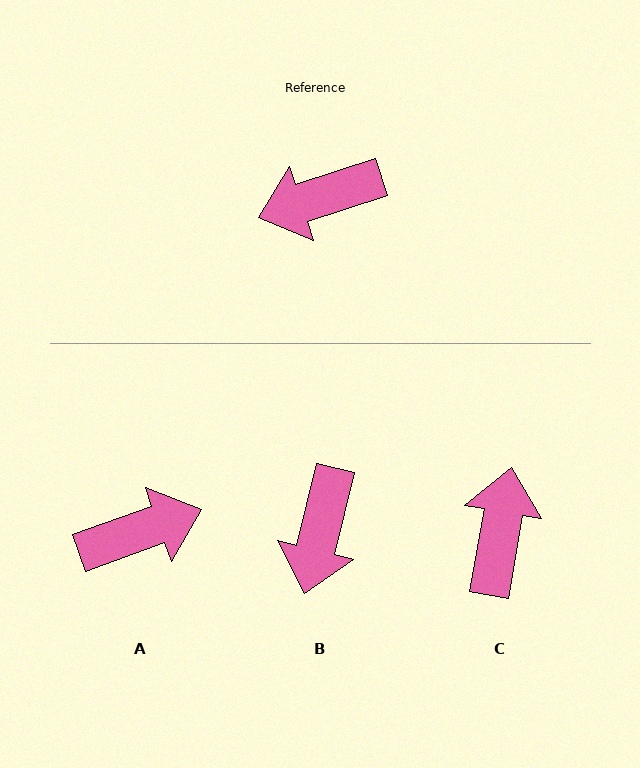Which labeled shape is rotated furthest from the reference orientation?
A, about 179 degrees away.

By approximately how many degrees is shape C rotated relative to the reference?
Approximately 118 degrees clockwise.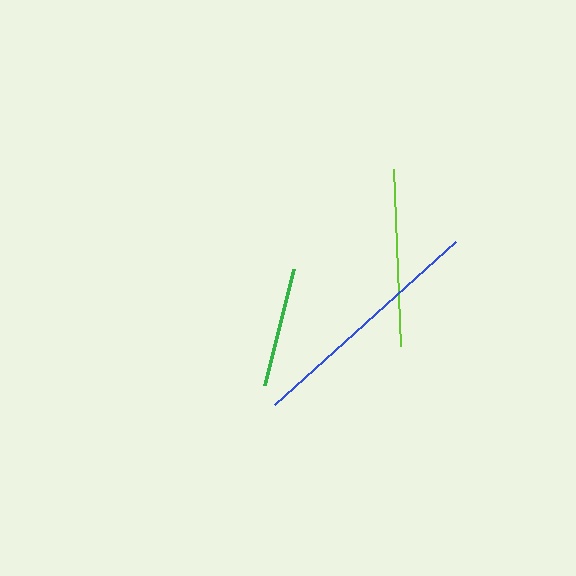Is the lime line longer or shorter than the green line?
The lime line is longer than the green line.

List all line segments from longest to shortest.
From longest to shortest: blue, lime, green.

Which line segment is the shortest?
The green line is the shortest at approximately 119 pixels.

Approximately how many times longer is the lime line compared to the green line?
The lime line is approximately 1.5 times the length of the green line.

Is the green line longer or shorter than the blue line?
The blue line is longer than the green line.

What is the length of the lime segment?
The lime segment is approximately 177 pixels long.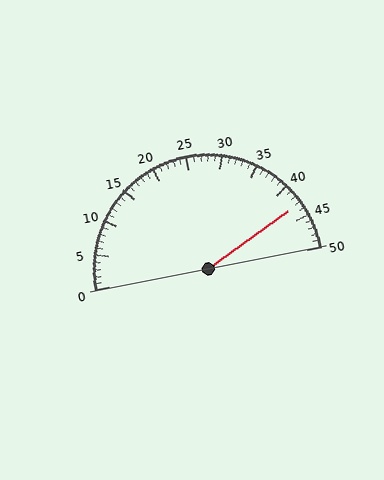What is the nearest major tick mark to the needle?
The nearest major tick mark is 45.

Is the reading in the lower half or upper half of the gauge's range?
The reading is in the upper half of the range (0 to 50).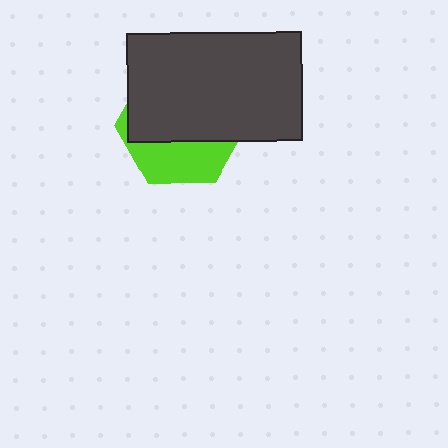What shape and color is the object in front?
The object in front is a dark gray rectangle.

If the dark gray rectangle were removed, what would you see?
You would see the complete lime hexagon.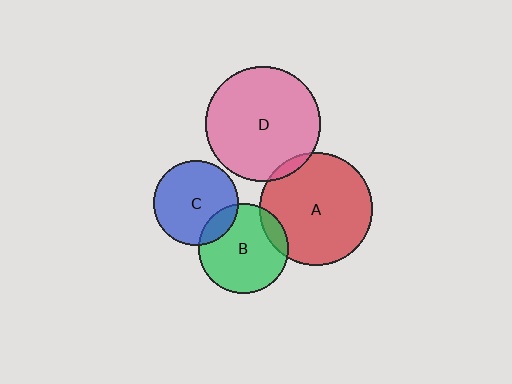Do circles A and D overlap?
Yes.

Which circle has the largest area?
Circle D (pink).